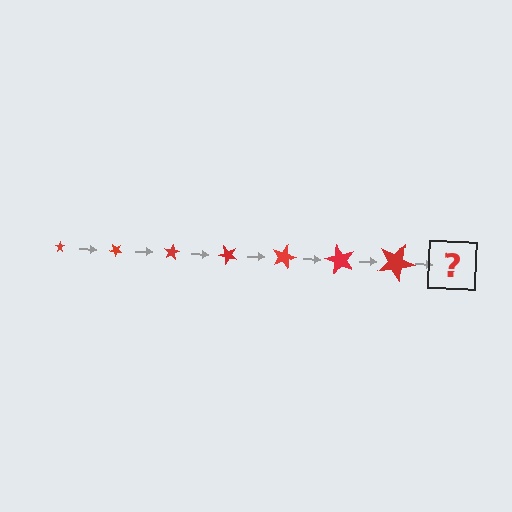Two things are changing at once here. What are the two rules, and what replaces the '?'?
The two rules are that the star grows larger each step and it rotates 40 degrees each step. The '?' should be a star, larger than the previous one and rotated 280 degrees from the start.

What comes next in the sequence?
The next element should be a star, larger than the previous one and rotated 280 degrees from the start.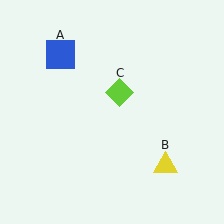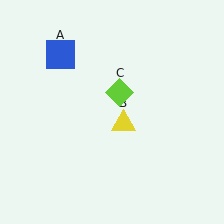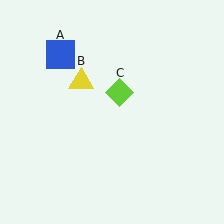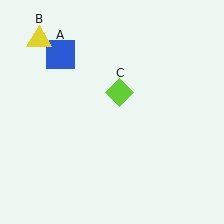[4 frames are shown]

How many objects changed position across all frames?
1 object changed position: yellow triangle (object B).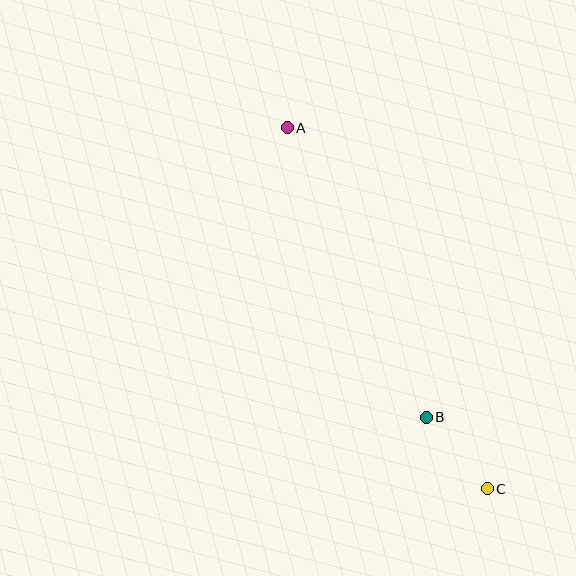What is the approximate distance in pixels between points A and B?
The distance between A and B is approximately 321 pixels.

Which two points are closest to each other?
Points B and C are closest to each other.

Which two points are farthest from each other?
Points A and C are farthest from each other.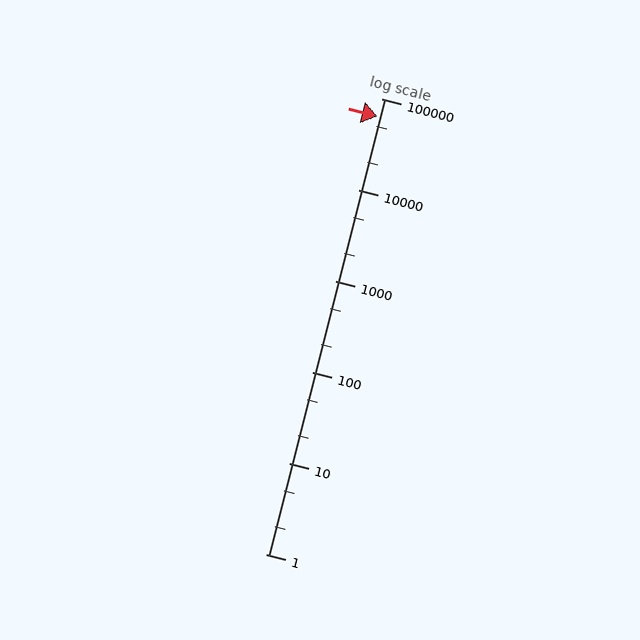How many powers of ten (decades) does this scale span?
The scale spans 5 decades, from 1 to 100000.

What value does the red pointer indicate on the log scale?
The pointer indicates approximately 64000.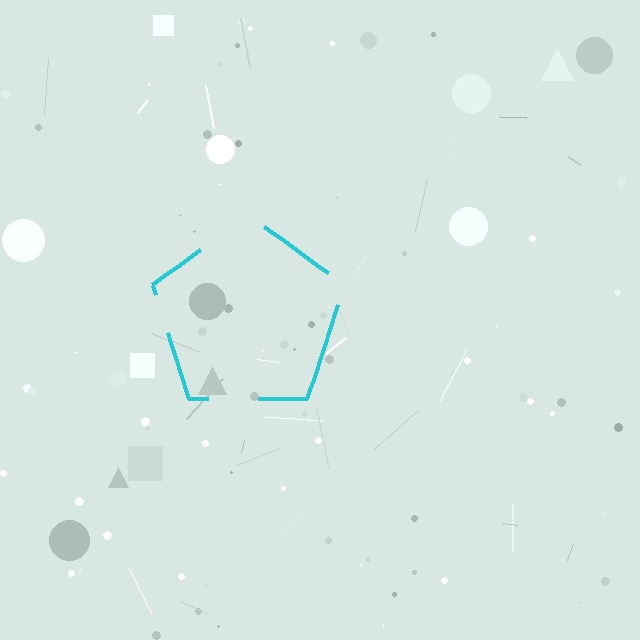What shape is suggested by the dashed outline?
The dashed outline suggests a pentagon.